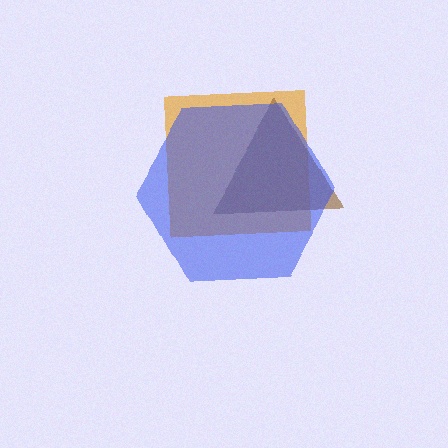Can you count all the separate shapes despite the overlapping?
Yes, there are 3 separate shapes.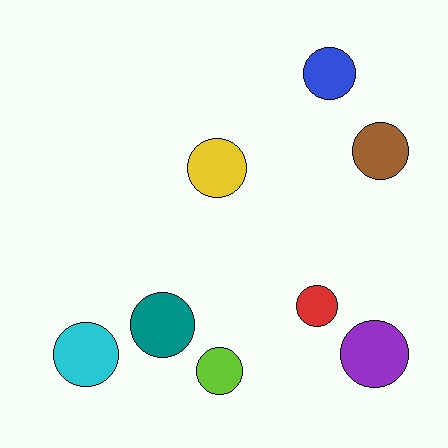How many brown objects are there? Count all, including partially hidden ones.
There is 1 brown object.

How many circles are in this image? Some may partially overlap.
There are 8 circles.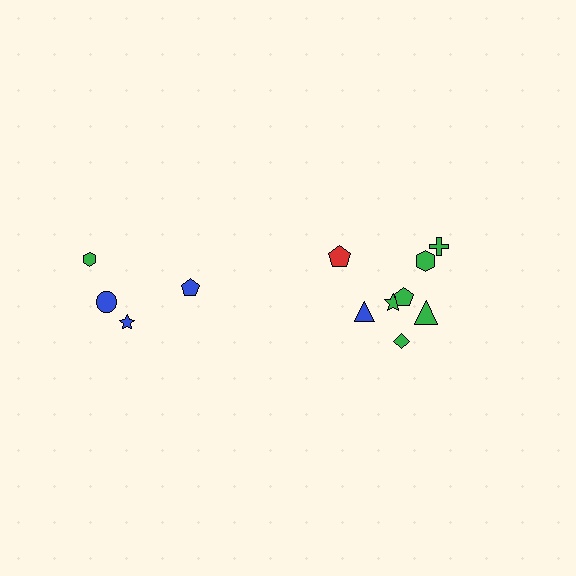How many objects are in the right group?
There are 8 objects.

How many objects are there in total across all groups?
There are 12 objects.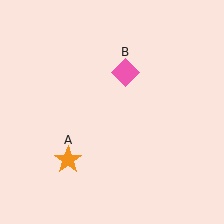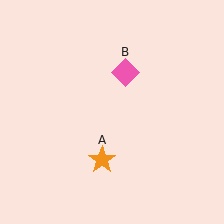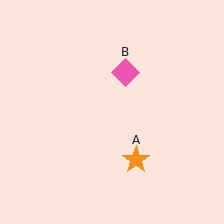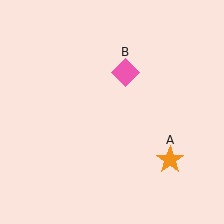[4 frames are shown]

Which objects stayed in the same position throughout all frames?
Pink diamond (object B) remained stationary.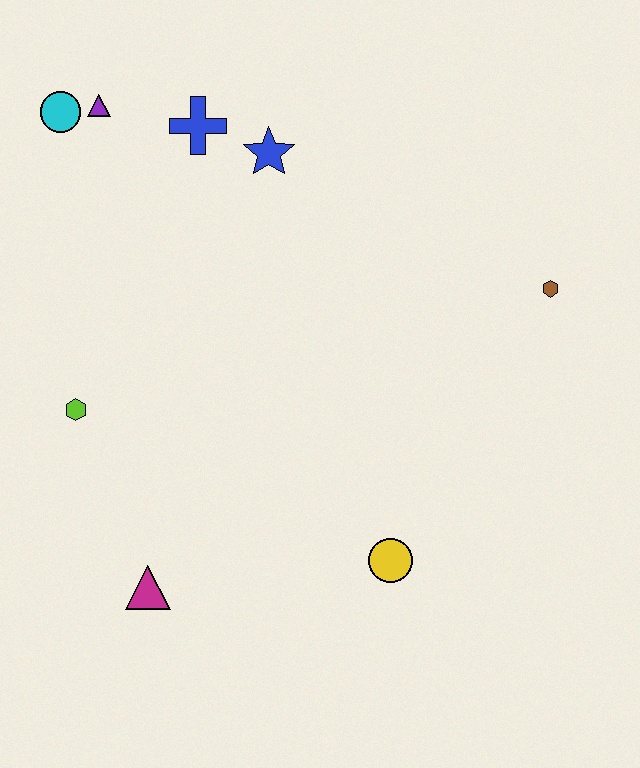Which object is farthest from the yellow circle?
The cyan circle is farthest from the yellow circle.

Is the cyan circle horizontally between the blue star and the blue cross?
No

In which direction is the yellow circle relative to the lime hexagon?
The yellow circle is to the right of the lime hexagon.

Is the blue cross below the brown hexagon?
No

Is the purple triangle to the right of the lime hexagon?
Yes